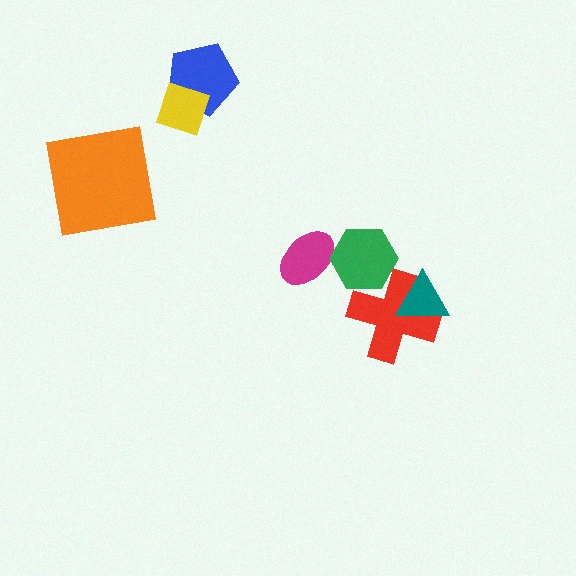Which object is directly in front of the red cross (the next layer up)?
The teal triangle is directly in front of the red cross.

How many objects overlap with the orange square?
0 objects overlap with the orange square.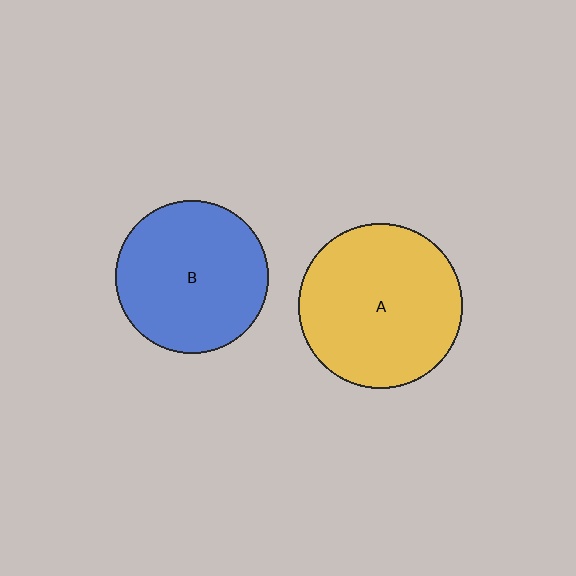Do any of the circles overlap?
No, none of the circles overlap.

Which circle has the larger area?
Circle A (yellow).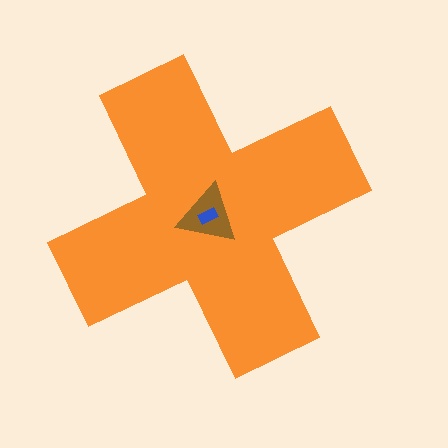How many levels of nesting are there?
3.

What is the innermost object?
The blue rectangle.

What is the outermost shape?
The orange cross.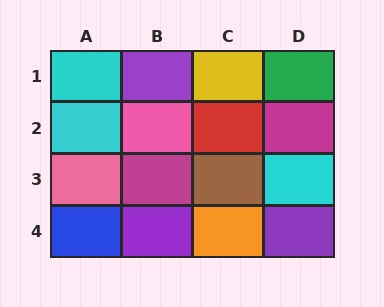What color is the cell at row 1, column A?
Cyan.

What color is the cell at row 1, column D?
Green.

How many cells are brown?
1 cell is brown.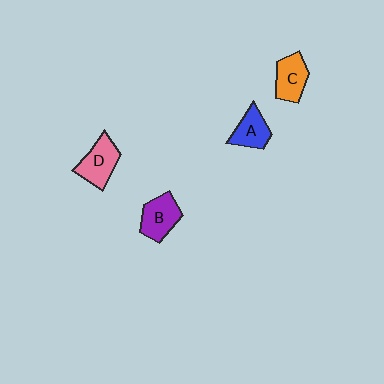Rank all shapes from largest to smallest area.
From largest to smallest: D (pink), B (purple), C (orange), A (blue).